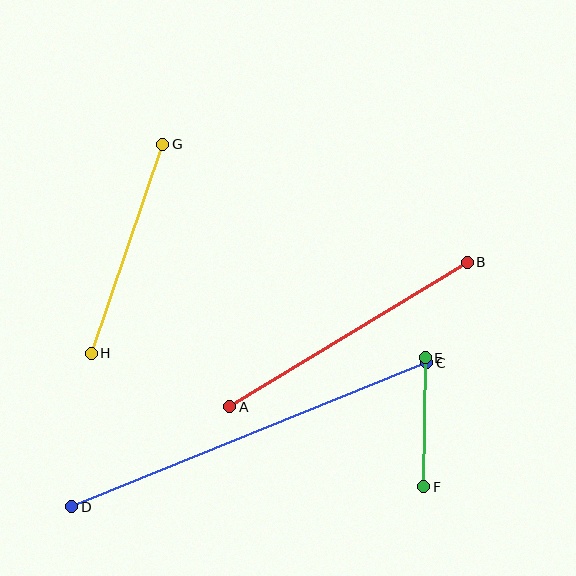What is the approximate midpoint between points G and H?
The midpoint is at approximately (127, 249) pixels.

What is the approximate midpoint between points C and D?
The midpoint is at approximately (249, 435) pixels.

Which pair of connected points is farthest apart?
Points C and D are farthest apart.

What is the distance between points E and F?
The distance is approximately 129 pixels.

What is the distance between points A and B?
The distance is approximately 278 pixels.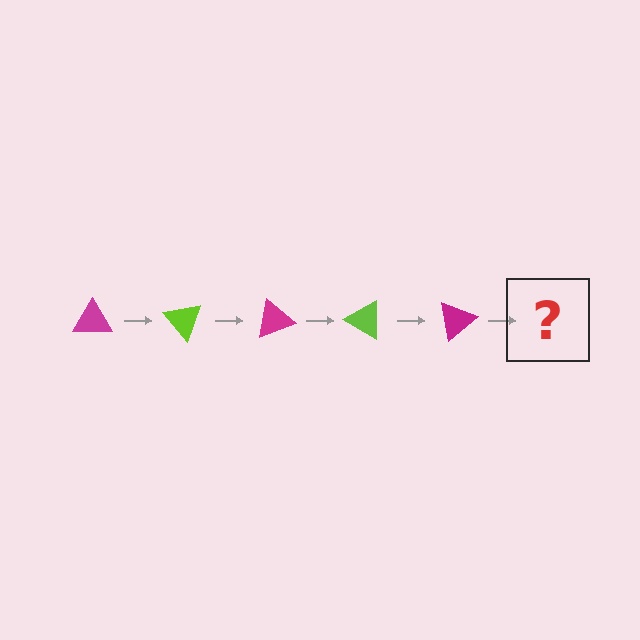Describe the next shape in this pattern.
It should be a lime triangle, rotated 250 degrees from the start.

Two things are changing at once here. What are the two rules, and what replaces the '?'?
The two rules are that it rotates 50 degrees each step and the color cycles through magenta and lime. The '?' should be a lime triangle, rotated 250 degrees from the start.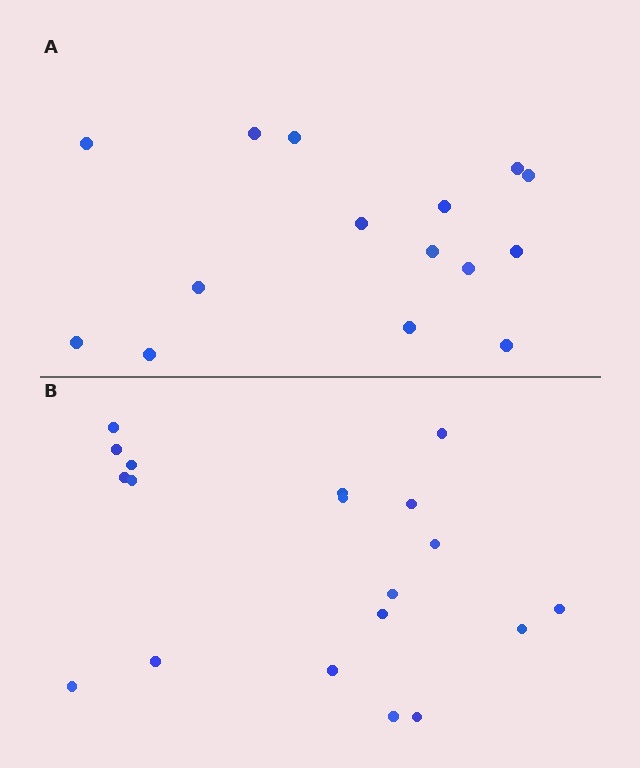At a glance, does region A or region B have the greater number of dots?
Region B (the bottom region) has more dots.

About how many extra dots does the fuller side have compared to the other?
Region B has about 4 more dots than region A.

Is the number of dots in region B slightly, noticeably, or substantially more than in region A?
Region B has noticeably more, but not dramatically so. The ratio is roughly 1.3 to 1.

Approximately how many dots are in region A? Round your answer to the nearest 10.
About 20 dots. (The exact count is 15, which rounds to 20.)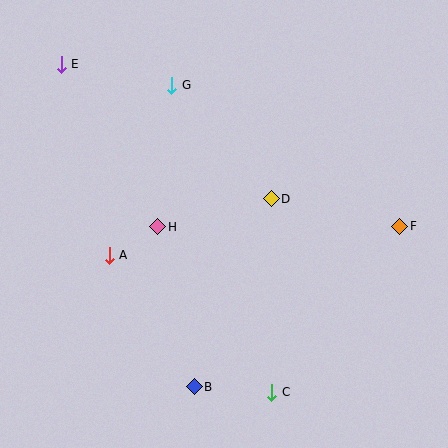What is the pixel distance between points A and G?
The distance between A and G is 181 pixels.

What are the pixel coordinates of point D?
Point D is at (271, 199).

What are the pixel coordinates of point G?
Point G is at (172, 85).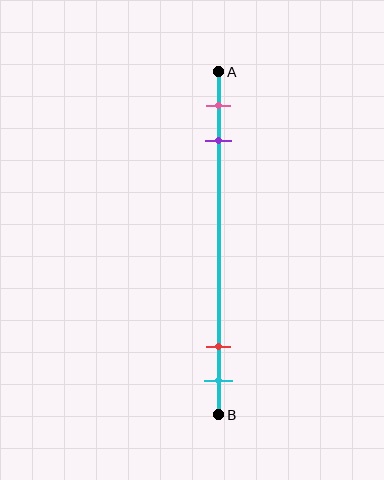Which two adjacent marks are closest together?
The red and cyan marks are the closest adjacent pair.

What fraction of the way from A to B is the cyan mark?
The cyan mark is approximately 90% (0.9) of the way from A to B.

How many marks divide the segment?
There are 4 marks dividing the segment.